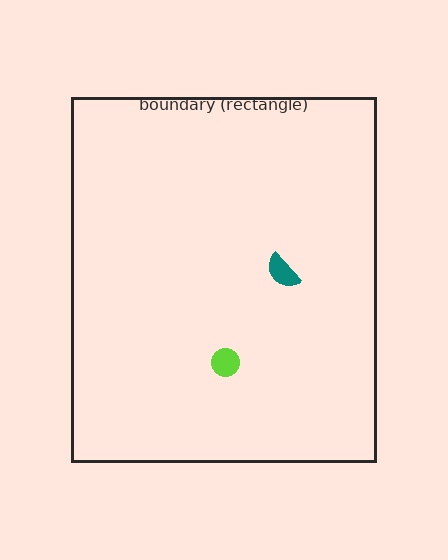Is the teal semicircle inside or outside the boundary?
Inside.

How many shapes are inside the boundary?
2 inside, 0 outside.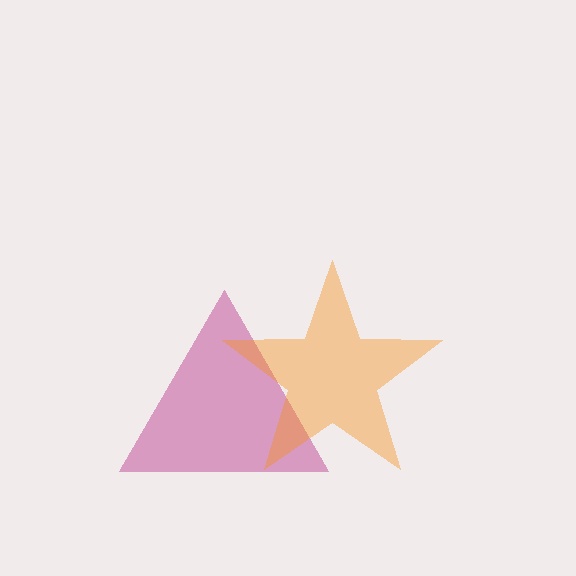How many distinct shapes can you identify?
There are 2 distinct shapes: a magenta triangle, an orange star.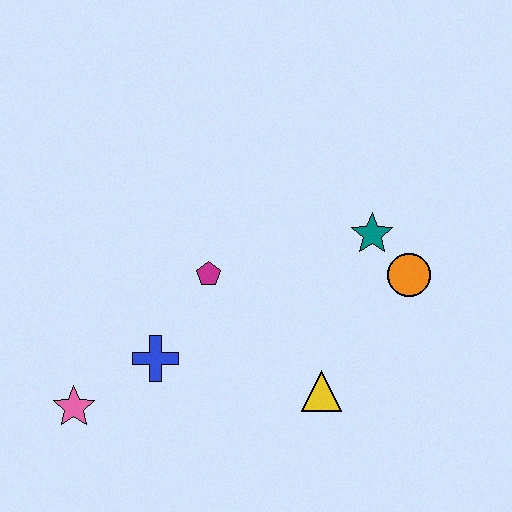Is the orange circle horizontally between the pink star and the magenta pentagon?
No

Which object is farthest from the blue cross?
The orange circle is farthest from the blue cross.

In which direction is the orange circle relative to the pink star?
The orange circle is to the right of the pink star.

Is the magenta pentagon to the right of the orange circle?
No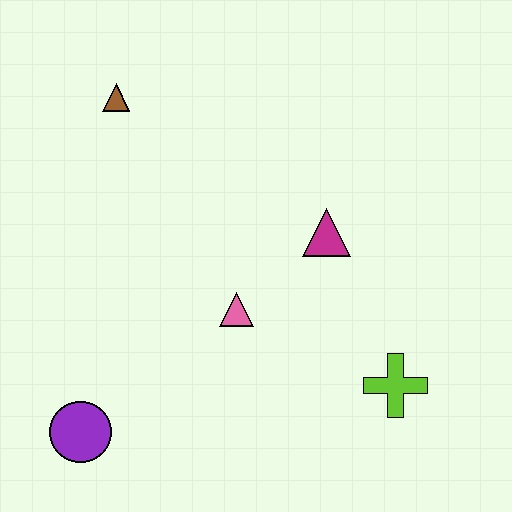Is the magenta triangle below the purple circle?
No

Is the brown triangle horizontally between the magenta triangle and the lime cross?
No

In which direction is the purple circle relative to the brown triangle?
The purple circle is below the brown triangle.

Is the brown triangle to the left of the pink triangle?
Yes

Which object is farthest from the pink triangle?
The brown triangle is farthest from the pink triangle.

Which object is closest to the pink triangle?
The magenta triangle is closest to the pink triangle.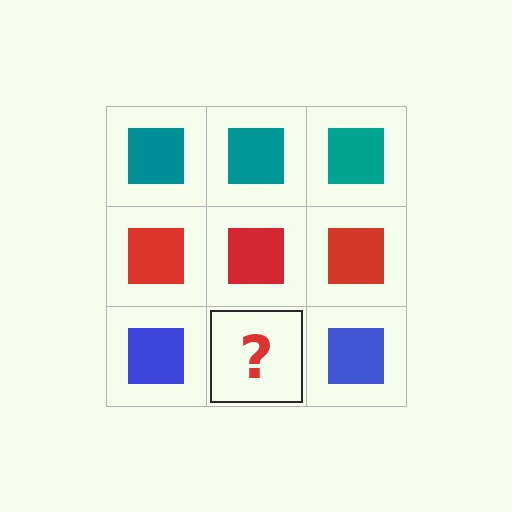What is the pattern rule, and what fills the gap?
The rule is that each row has a consistent color. The gap should be filled with a blue square.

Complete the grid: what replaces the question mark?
The question mark should be replaced with a blue square.